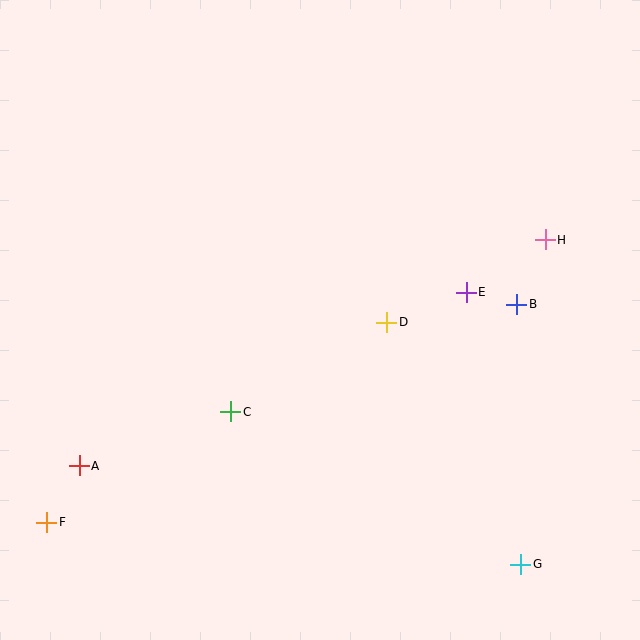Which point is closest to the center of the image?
Point D at (387, 322) is closest to the center.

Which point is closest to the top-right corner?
Point H is closest to the top-right corner.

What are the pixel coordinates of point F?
Point F is at (47, 522).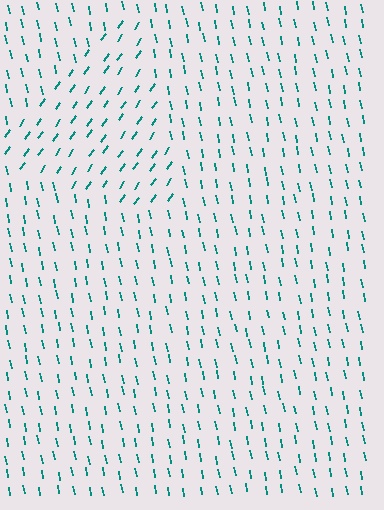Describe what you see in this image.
The image is filled with small teal line segments. A triangle region in the image has lines oriented differently from the surrounding lines, creating a visible texture boundary.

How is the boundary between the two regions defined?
The boundary is defined purely by a change in line orientation (approximately 45 degrees difference). All lines are the same color and thickness.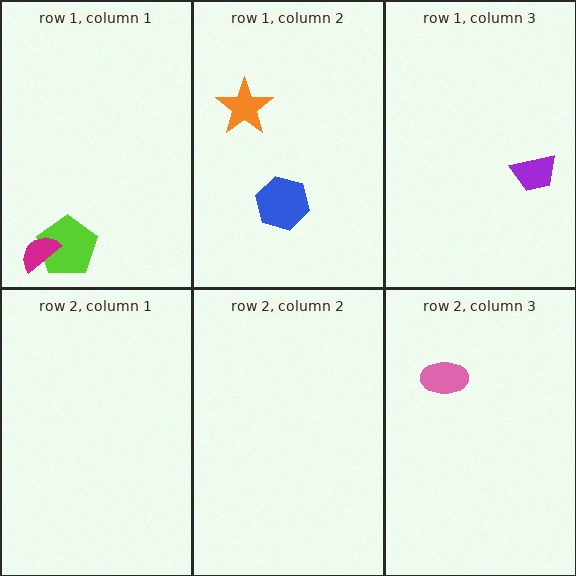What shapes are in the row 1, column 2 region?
The orange star, the blue hexagon.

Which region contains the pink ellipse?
The row 2, column 3 region.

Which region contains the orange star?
The row 1, column 2 region.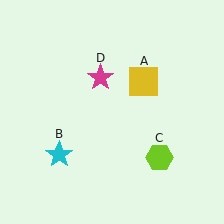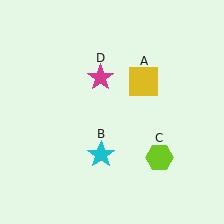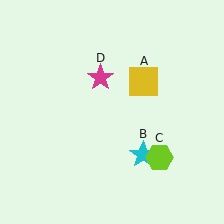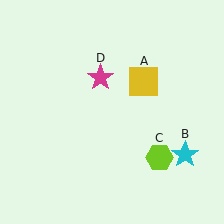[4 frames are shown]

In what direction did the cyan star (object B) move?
The cyan star (object B) moved right.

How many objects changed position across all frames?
1 object changed position: cyan star (object B).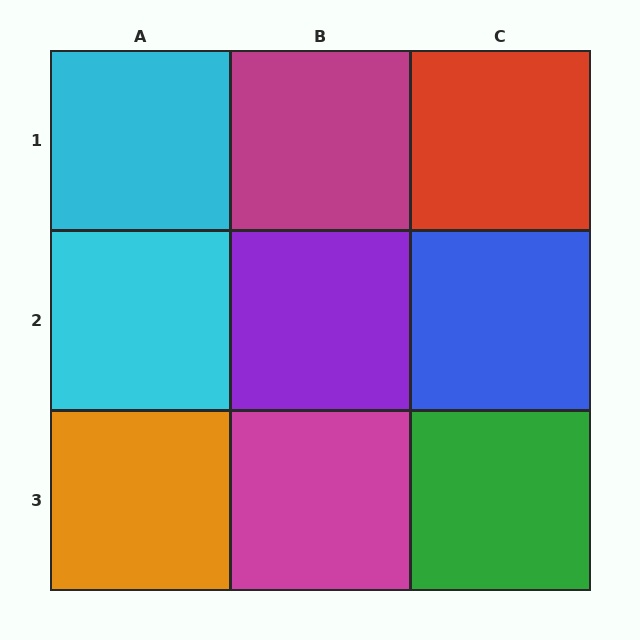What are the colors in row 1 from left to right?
Cyan, magenta, red.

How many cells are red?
1 cell is red.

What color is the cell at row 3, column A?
Orange.